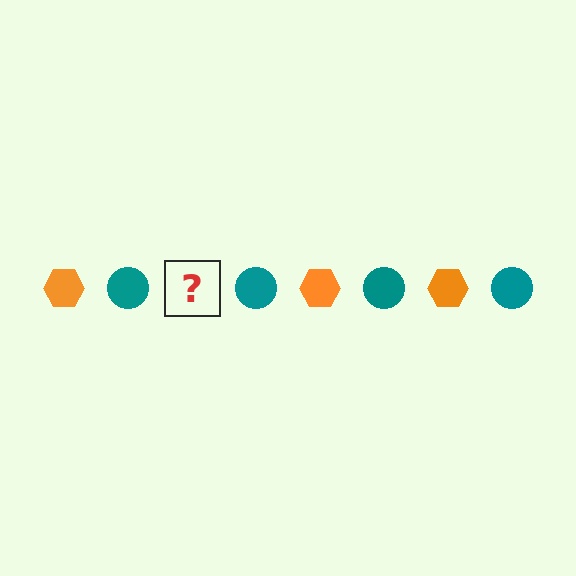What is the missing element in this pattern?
The missing element is an orange hexagon.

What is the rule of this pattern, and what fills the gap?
The rule is that the pattern alternates between orange hexagon and teal circle. The gap should be filled with an orange hexagon.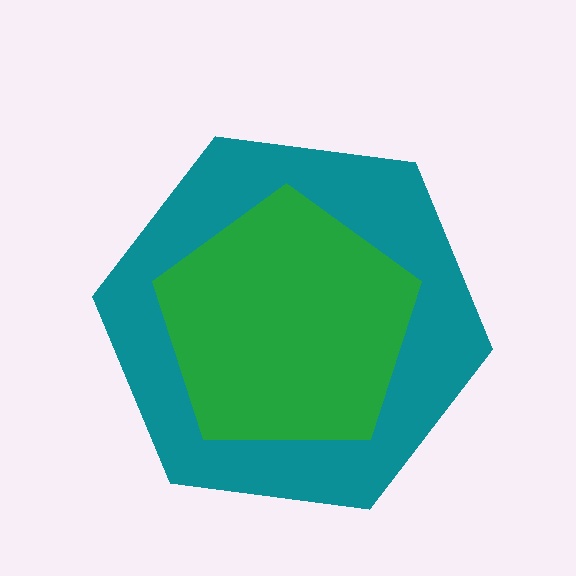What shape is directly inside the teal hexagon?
The green pentagon.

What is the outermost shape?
The teal hexagon.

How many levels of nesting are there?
2.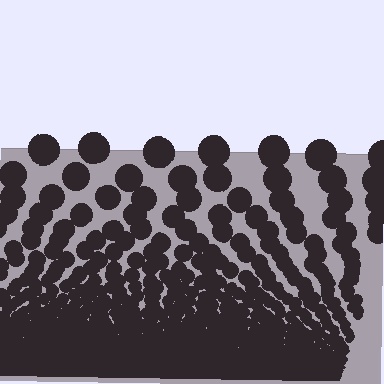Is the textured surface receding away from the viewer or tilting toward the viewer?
The surface appears to tilt toward the viewer. Texture elements get larger and sparser toward the top.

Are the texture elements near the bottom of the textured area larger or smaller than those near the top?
Smaller. The gradient is inverted — elements near the bottom are smaller and denser.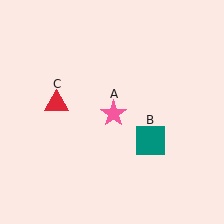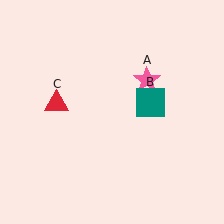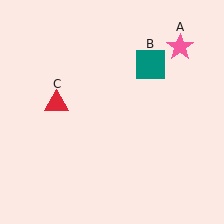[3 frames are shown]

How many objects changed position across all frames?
2 objects changed position: pink star (object A), teal square (object B).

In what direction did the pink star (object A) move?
The pink star (object A) moved up and to the right.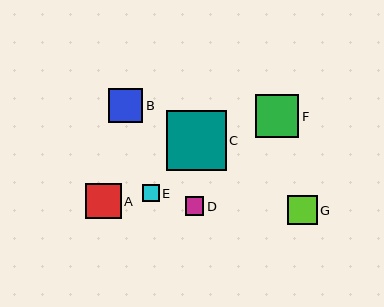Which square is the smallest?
Square E is the smallest with a size of approximately 17 pixels.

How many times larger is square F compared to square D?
Square F is approximately 2.3 times the size of square D.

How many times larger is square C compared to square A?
Square C is approximately 1.7 times the size of square A.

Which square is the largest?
Square C is the largest with a size of approximately 60 pixels.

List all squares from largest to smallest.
From largest to smallest: C, F, A, B, G, D, E.